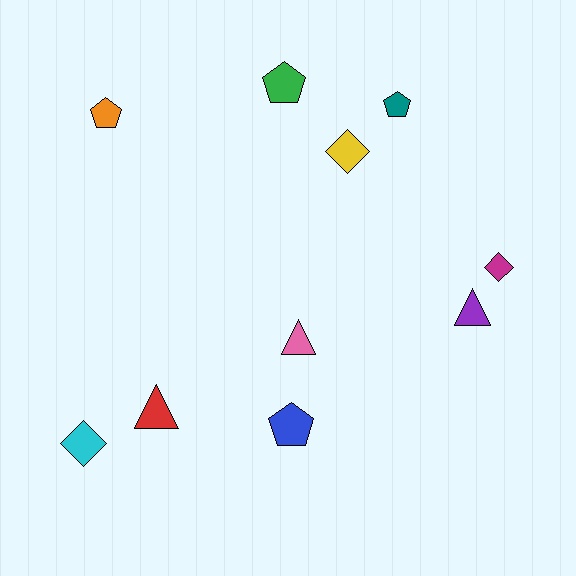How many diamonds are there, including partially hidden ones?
There are 3 diamonds.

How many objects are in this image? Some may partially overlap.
There are 10 objects.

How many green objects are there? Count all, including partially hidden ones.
There is 1 green object.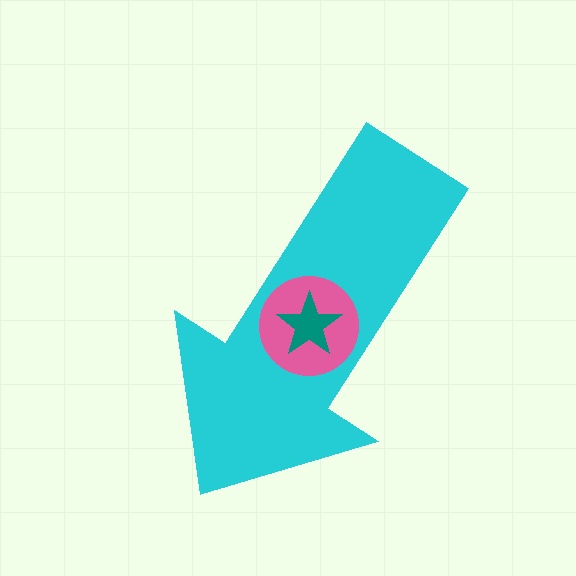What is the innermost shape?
The teal star.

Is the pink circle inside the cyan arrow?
Yes.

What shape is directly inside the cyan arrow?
The pink circle.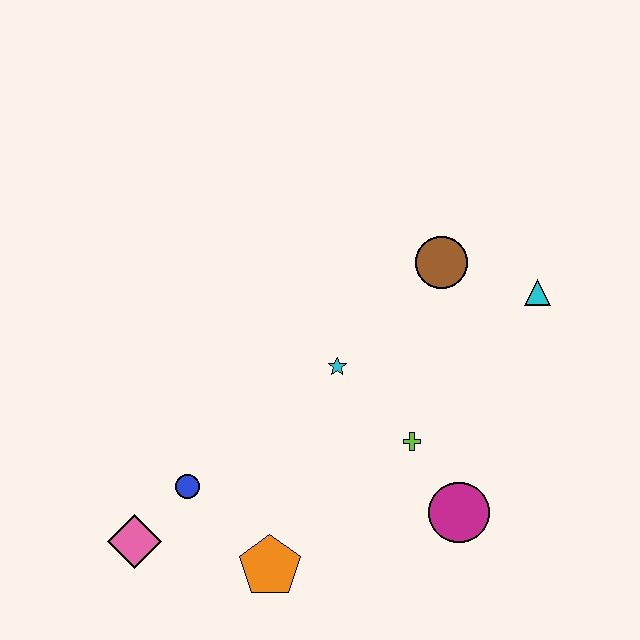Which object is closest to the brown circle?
The cyan triangle is closest to the brown circle.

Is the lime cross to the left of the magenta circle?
Yes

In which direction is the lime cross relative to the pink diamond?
The lime cross is to the right of the pink diamond.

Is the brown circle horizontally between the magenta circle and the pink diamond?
Yes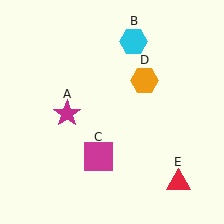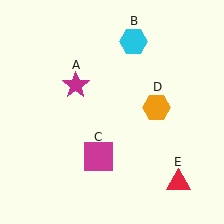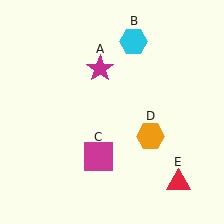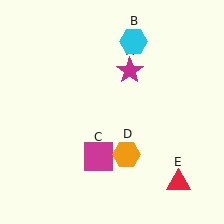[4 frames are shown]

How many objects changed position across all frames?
2 objects changed position: magenta star (object A), orange hexagon (object D).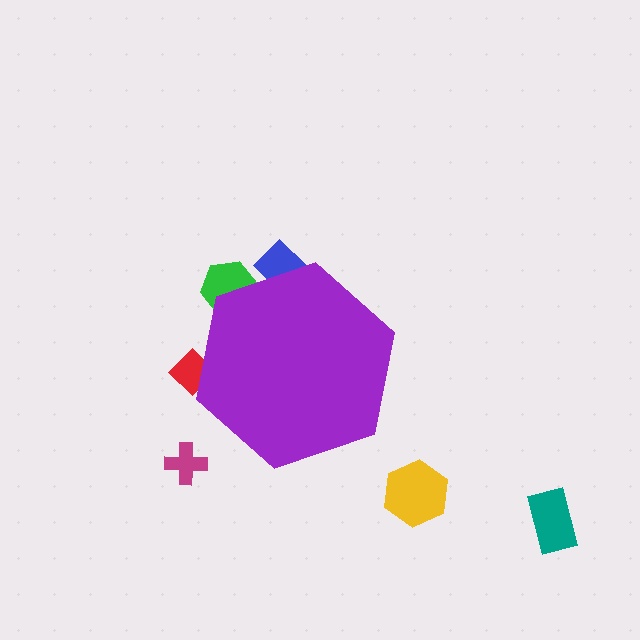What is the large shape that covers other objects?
A purple hexagon.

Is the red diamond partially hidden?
Yes, the red diamond is partially hidden behind the purple hexagon.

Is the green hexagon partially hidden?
Yes, the green hexagon is partially hidden behind the purple hexagon.